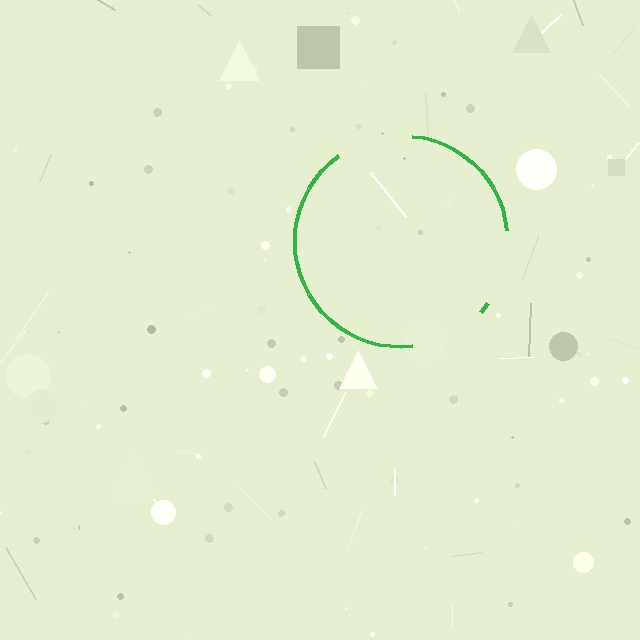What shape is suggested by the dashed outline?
The dashed outline suggests a circle.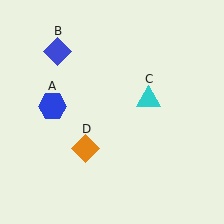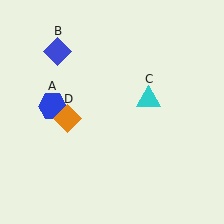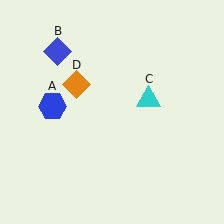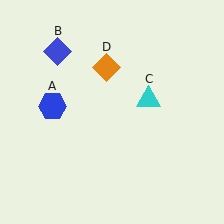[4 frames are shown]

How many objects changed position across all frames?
1 object changed position: orange diamond (object D).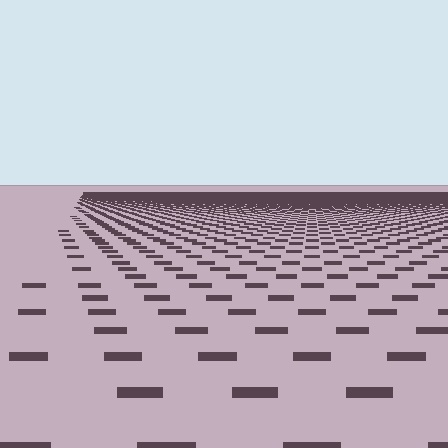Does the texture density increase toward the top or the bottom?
Density increases toward the top.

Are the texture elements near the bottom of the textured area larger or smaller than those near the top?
Larger. Near the bottom, elements are closer to the viewer and appear at a bigger on-screen size.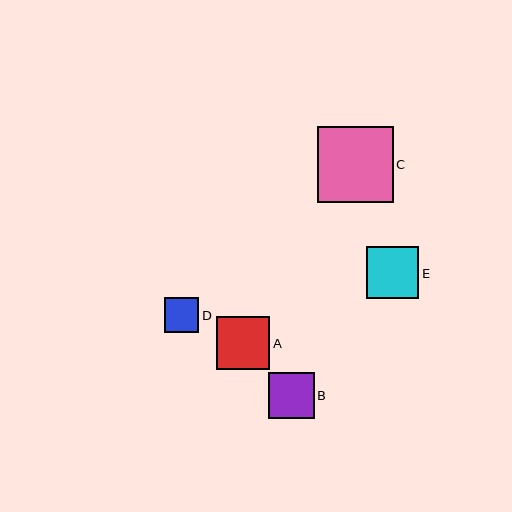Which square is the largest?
Square C is the largest with a size of approximately 76 pixels.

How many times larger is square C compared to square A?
Square C is approximately 1.4 times the size of square A.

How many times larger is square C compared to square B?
Square C is approximately 1.6 times the size of square B.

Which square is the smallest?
Square D is the smallest with a size of approximately 35 pixels.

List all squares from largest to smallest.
From largest to smallest: C, A, E, B, D.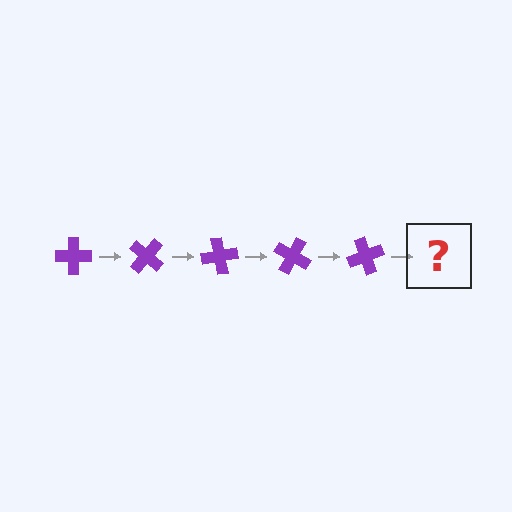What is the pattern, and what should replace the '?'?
The pattern is that the cross rotates 40 degrees each step. The '?' should be a purple cross rotated 200 degrees.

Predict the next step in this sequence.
The next step is a purple cross rotated 200 degrees.